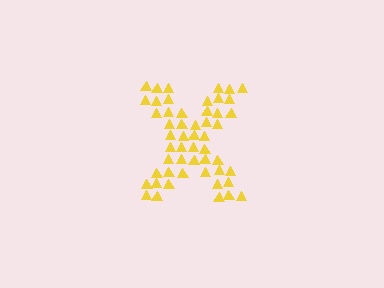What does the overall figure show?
The overall figure shows the letter X.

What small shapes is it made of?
It is made of small triangles.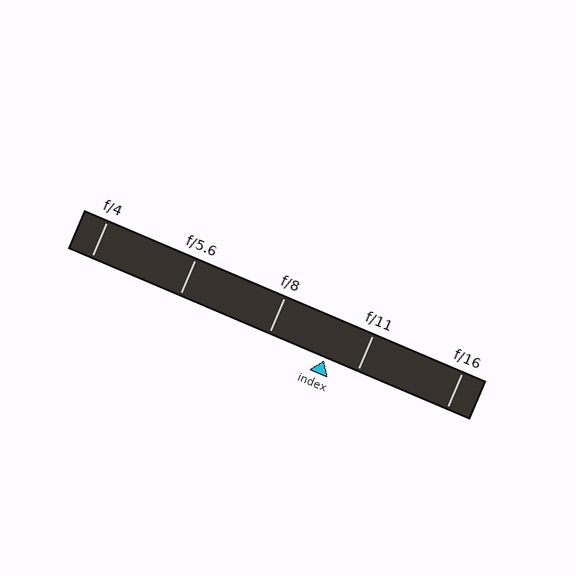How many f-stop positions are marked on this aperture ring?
There are 5 f-stop positions marked.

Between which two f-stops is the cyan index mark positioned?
The index mark is between f/8 and f/11.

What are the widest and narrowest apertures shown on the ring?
The widest aperture shown is f/4 and the narrowest is f/16.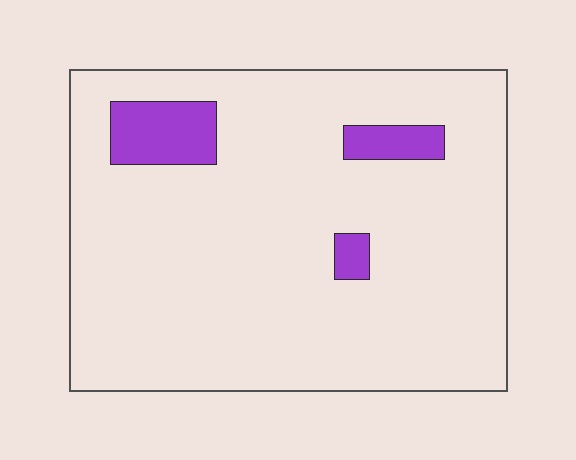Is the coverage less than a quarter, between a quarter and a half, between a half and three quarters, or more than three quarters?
Less than a quarter.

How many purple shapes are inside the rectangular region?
3.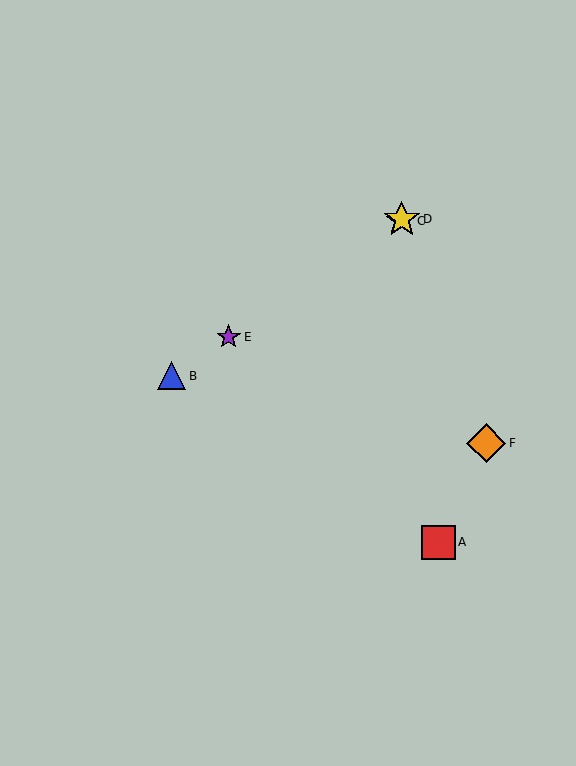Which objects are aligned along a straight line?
Objects B, C, D, E are aligned along a straight line.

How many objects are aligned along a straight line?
4 objects (B, C, D, E) are aligned along a straight line.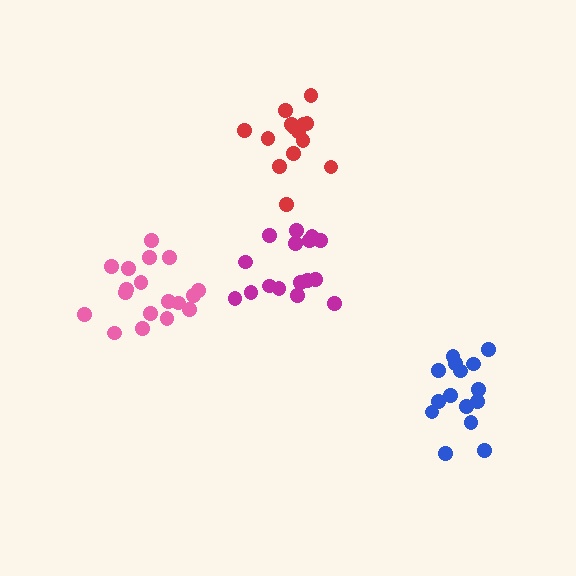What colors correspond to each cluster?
The clusters are colored: red, magenta, blue, pink.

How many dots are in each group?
Group 1: 14 dots, Group 2: 16 dots, Group 3: 15 dots, Group 4: 18 dots (63 total).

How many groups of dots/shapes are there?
There are 4 groups.